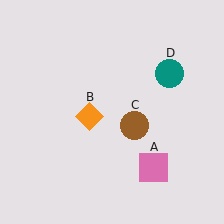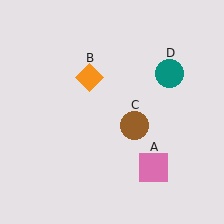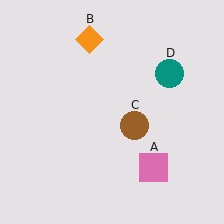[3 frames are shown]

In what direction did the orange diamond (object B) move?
The orange diamond (object B) moved up.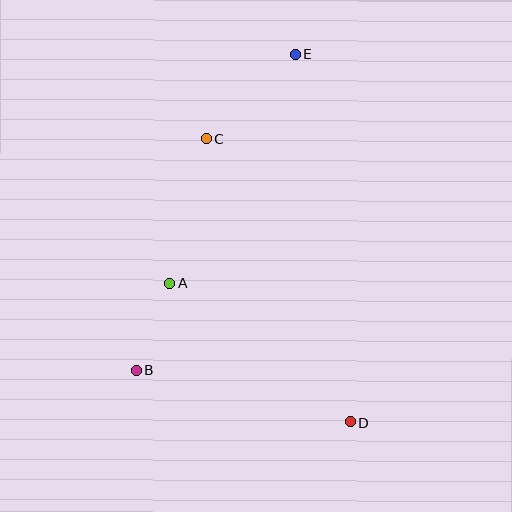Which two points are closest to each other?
Points A and B are closest to each other.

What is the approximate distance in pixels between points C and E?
The distance between C and E is approximately 123 pixels.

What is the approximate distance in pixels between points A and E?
The distance between A and E is approximately 261 pixels.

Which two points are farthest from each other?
Points D and E are farthest from each other.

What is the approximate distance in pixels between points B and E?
The distance between B and E is approximately 354 pixels.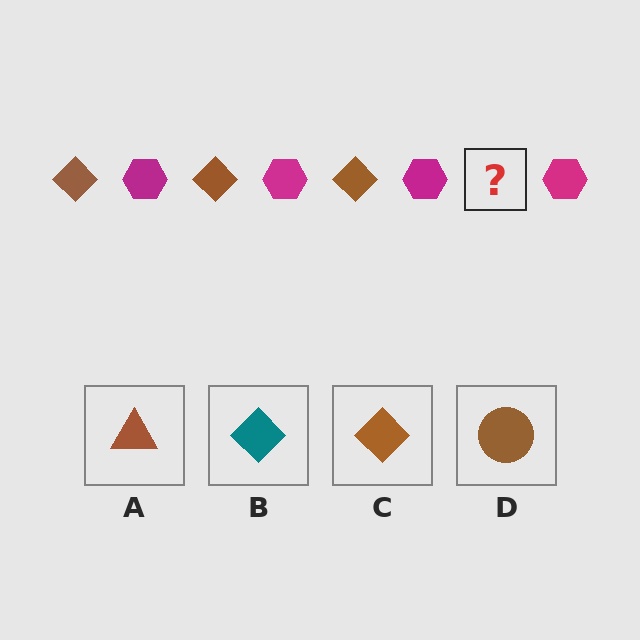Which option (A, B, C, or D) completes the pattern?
C.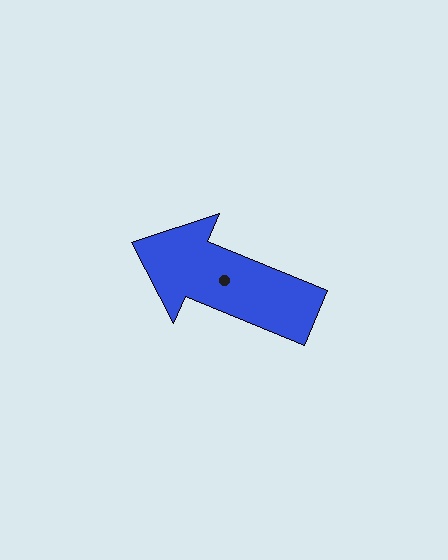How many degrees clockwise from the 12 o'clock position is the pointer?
Approximately 292 degrees.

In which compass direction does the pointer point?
West.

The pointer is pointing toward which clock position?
Roughly 10 o'clock.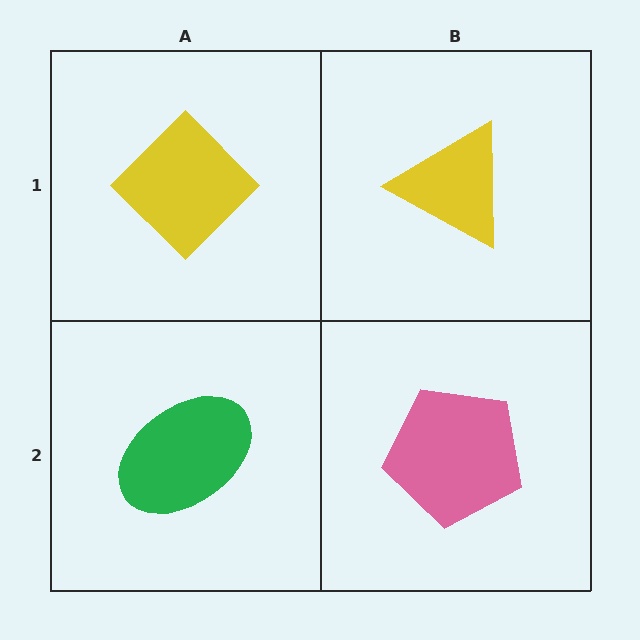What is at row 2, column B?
A pink pentagon.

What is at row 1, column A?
A yellow diamond.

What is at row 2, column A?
A green ellipse.